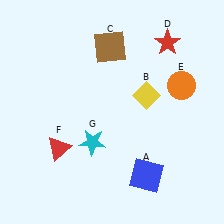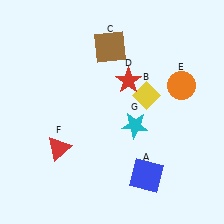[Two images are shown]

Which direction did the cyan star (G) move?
The cyan star (G) moved right.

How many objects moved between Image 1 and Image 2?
2 objects moved between the two images.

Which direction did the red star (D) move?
The red star (D) moved left.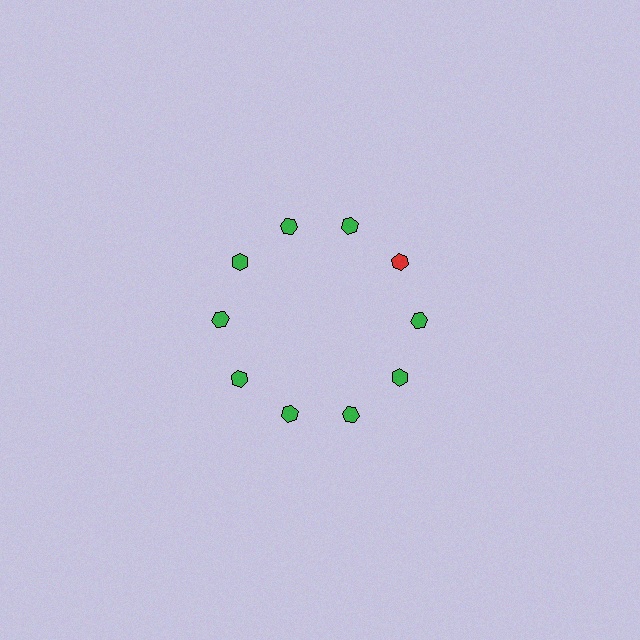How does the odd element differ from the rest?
It has a different color: red instead of green.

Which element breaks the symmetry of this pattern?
The red hexagon at roughly the 2 o'clock position breaks the symmetry. All other shapes are green hexagons.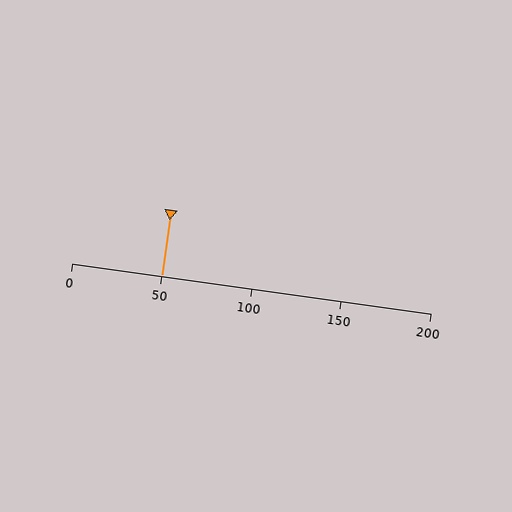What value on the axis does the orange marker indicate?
The marker indicates approximately 50.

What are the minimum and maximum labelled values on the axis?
The axis runs from 0 to 200.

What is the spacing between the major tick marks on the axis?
The major ticks are spaced 50 apart.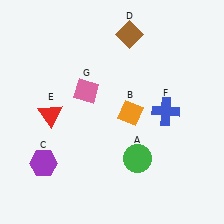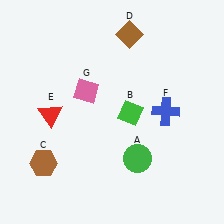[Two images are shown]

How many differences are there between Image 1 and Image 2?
There are 2 differences between the two images.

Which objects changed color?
B changed from orange to green. C changed from purple to brown.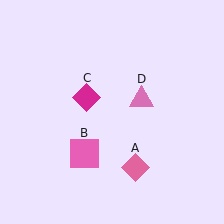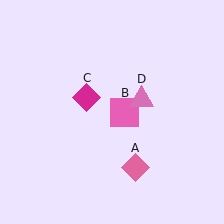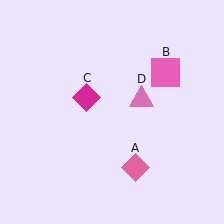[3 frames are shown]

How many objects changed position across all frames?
1 object changed position: pink square (object B).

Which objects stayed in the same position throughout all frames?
Pink diamond (object A) and magenta diamond (object C) and pink triangle (object D) remained stationary.